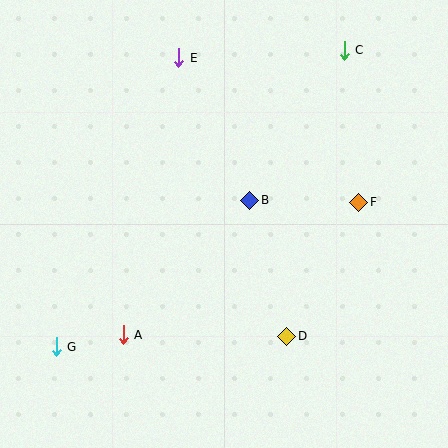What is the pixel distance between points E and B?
The distance between E and B is 159 pixels.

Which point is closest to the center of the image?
Point B at (250, 200) is closest to the center.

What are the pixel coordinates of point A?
Point A is at (123, 335).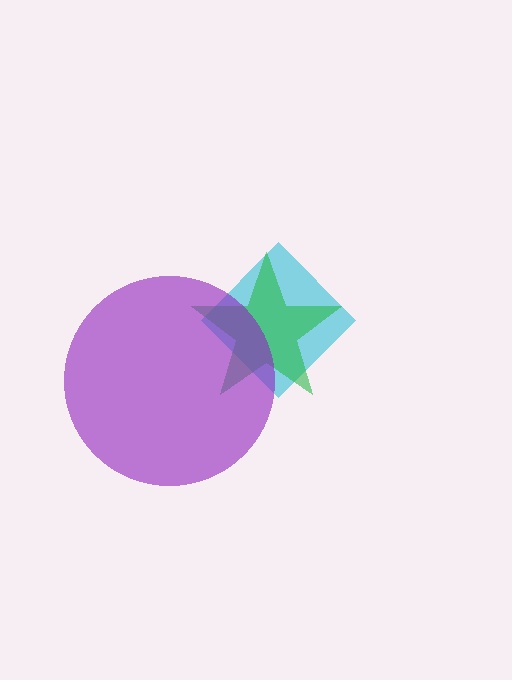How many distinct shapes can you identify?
There are 3 distinct shapes: a cyan diamond, a green star, a purple circle.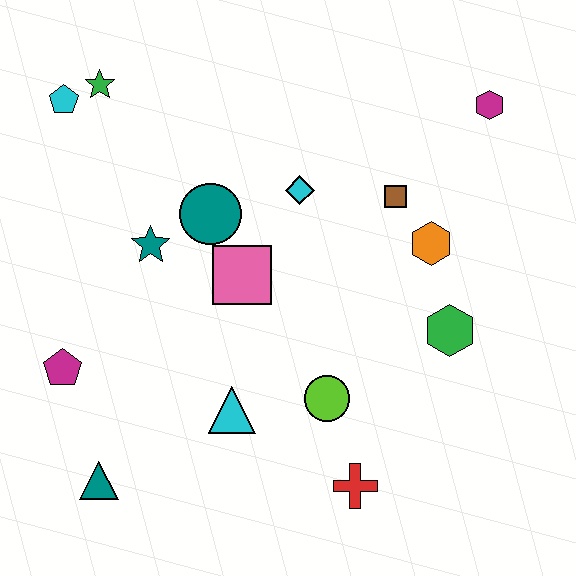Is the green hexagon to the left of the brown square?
No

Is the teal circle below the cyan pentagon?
Yes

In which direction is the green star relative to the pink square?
The green star is above the pink square.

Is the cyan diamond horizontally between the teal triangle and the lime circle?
Yes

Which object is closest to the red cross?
The lime circle is closest to the red cross.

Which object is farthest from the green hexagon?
The cyan pentagon is farthest from the green hexagon.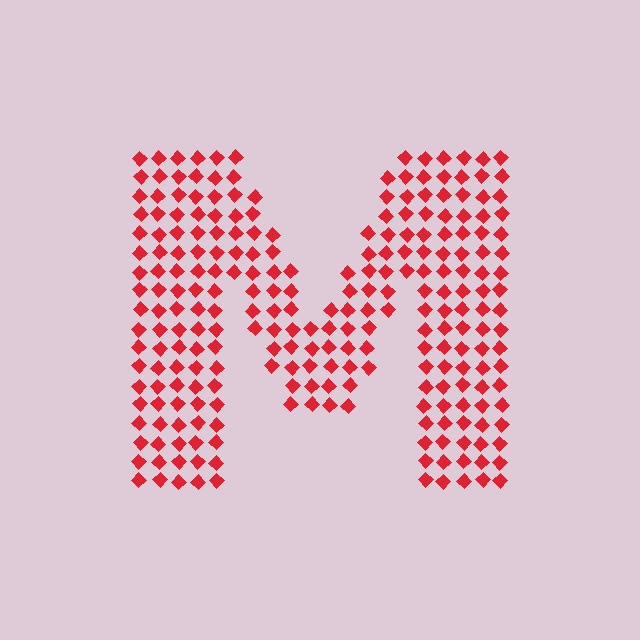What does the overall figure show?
The overall figure shows the letter M.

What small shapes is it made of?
It is made of small diamonds.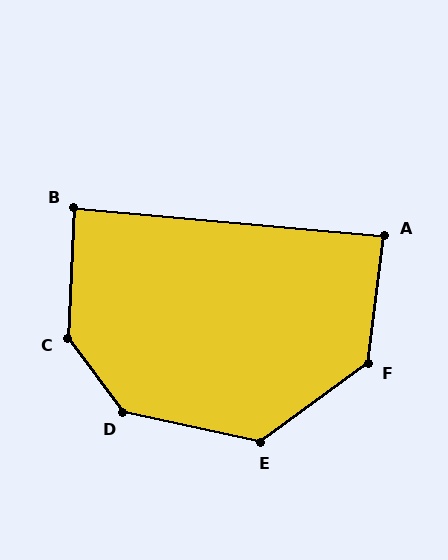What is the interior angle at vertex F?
Approximately 134 degrees (obtuse).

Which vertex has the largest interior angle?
C, at approximately 141 degrees.